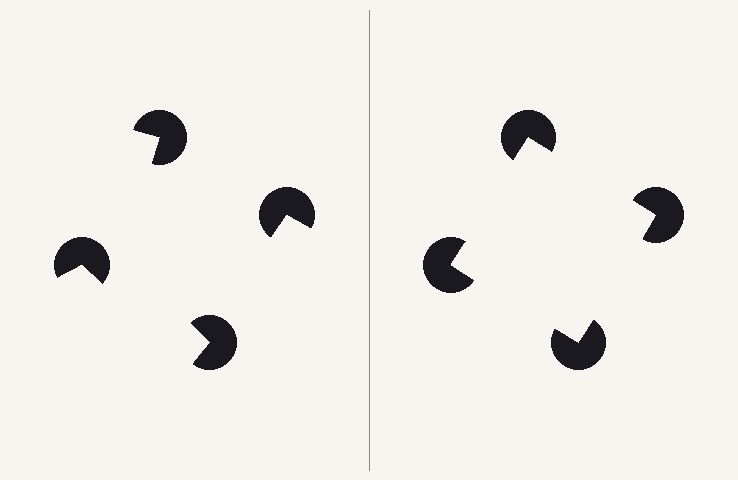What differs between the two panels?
The pac-man discs are positioned identically on both sides; only the wedge orientations differ. On the right they align to a square; on the left they are misaligned.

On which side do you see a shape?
An illusory square appears on the right side. On the left side the wedge cuts are rotated, so no coherent shape forms.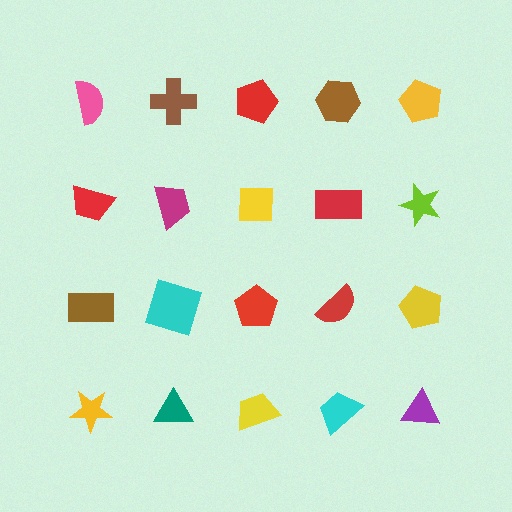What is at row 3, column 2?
A cyan square.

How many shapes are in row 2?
5 shapes.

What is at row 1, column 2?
A brown cross.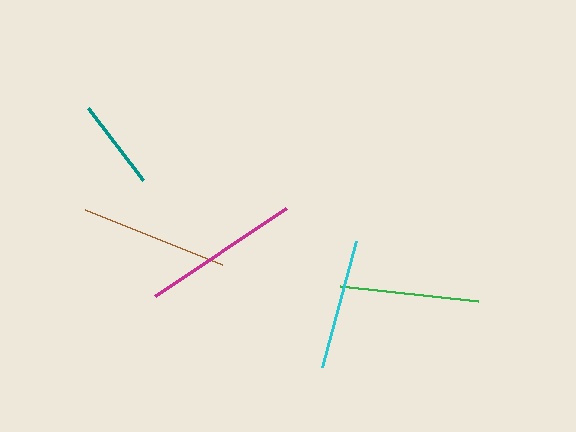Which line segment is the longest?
The magenta line is the longest at approximately 158 pixels.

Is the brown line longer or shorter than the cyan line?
The brown line is longer than the cyan line.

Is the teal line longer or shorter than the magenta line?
The magenta line is longer than the teal line.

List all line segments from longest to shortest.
From longest to shortest: magenta, brown, green, cyan, teal.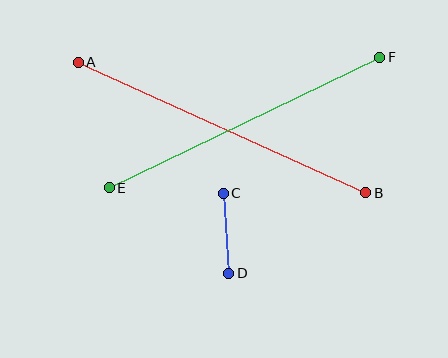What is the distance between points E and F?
The distance is approximately 300 pixels.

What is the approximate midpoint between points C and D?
The midpoint is at approximately (226, 233) pixels.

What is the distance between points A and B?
The distance is approximately 316 pixels.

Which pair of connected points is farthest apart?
Points A and B are farthest apart.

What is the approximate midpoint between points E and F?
The midpoint is at approximately (245, 123) pixels.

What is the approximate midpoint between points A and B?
The midpoint is at approximately (222, 127) pixels.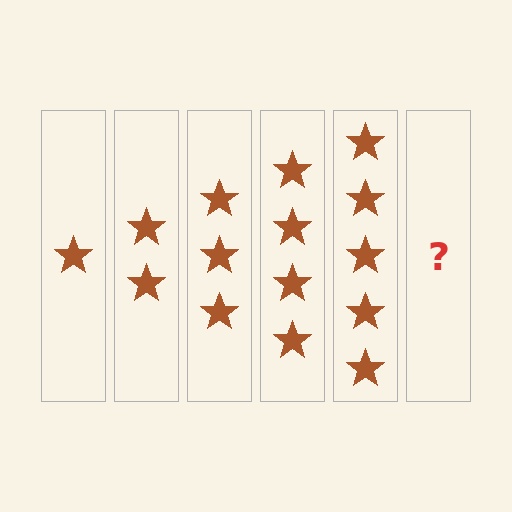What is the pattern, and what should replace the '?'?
The pattern is that each step adds one more star. The '?' should be 6 stars.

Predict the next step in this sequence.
The next step is 6 stars.